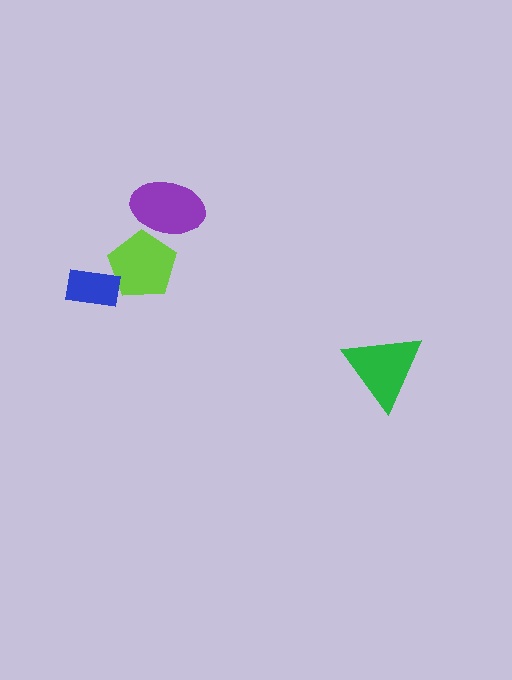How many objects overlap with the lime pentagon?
2 objects overlap with the lime pentagon.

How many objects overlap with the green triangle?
0 objects overlap with the green triangle.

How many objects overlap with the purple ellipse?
1 object overlaps with the purple ellipse.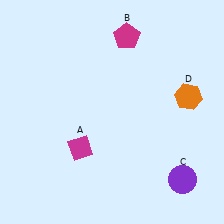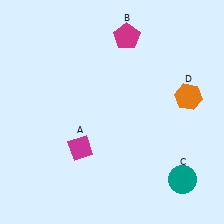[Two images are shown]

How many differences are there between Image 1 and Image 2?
There is 1 difference between the two images.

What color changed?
The circle (C) changed from purple in Image 1 to teal in Image 2.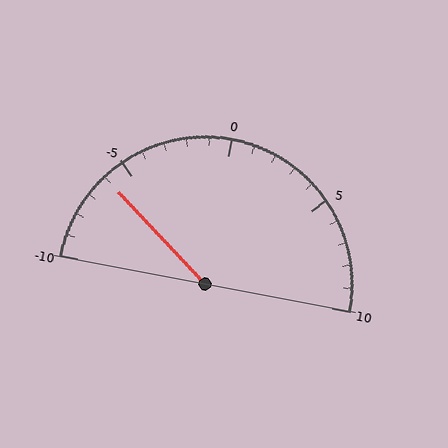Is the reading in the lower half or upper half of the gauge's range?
The reading is in the lower half of the range (-10 to 10).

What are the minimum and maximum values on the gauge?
The gauge ranges from -10 to 10.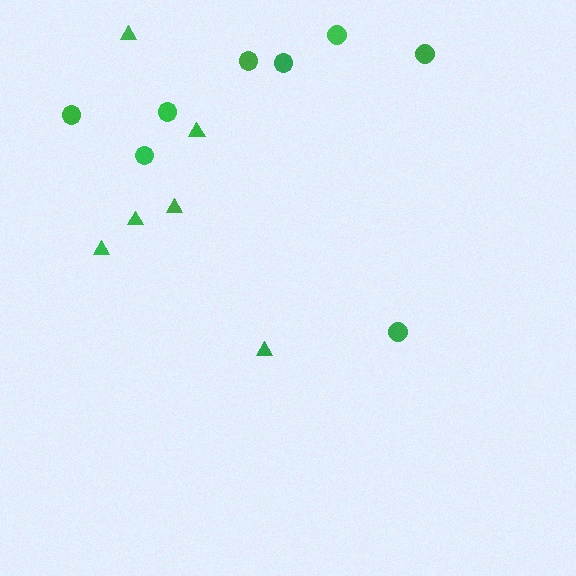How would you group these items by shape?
There are 2 groups: one group of circles (8) and one group of triangles (6).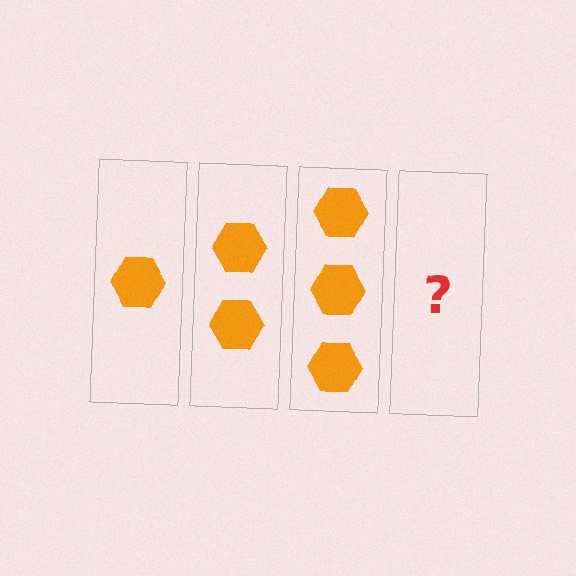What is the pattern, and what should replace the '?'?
The pattern is that each step adds one more hexagon. The '?' should be 4 hexagons.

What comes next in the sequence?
The next element should be 4 hexagons.